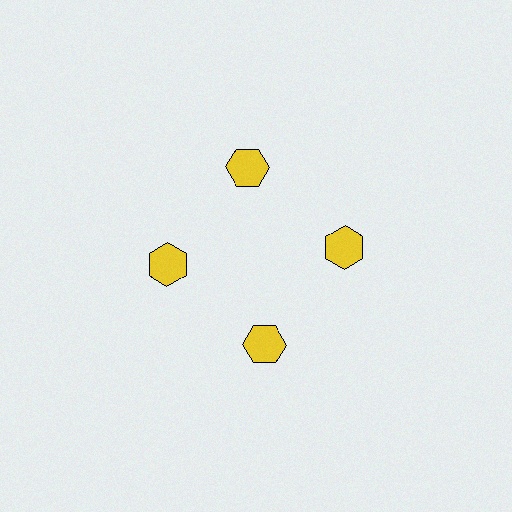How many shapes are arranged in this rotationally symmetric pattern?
There are 4 shapes, arranged in 4 groups of 1.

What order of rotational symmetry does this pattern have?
This pattern has 4-fold rotational symmetry.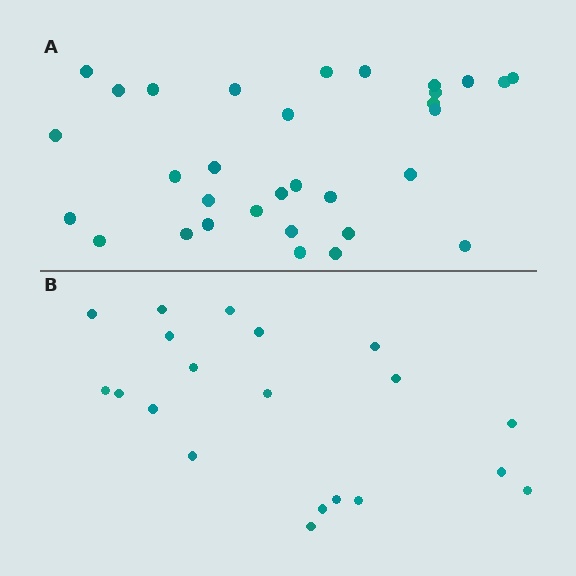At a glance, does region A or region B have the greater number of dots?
Region A (the top region) has more dots.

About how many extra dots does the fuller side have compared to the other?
Region A has roughly 12 or so more dots than region B.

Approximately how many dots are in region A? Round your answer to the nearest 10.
About 30 dots. (The exact count is 32, which rounds to 30.)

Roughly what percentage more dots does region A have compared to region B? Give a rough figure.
About 60% more.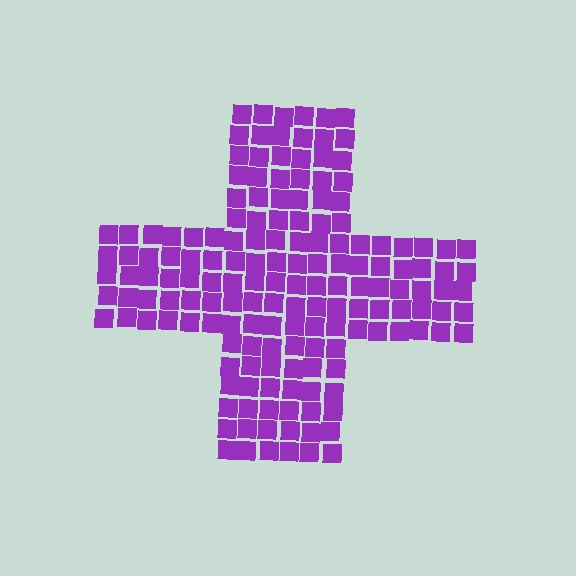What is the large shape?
The large shape is a cross.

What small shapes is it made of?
It is made of small squares.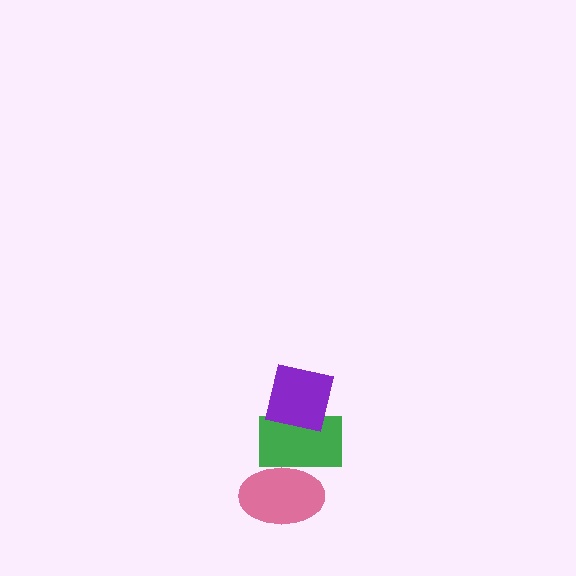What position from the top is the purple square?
The purple square is 1st from the top.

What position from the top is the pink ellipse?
The pink ellipse is 3rd from the top.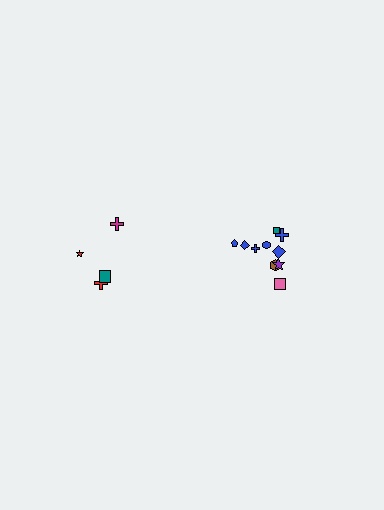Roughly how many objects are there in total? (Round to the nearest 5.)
Roughly 15 objects in total.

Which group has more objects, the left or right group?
The right group.